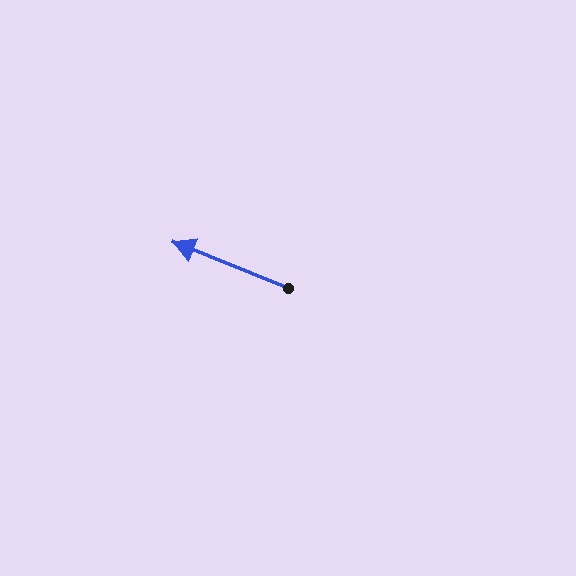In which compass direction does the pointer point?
West.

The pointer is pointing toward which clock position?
Roughly 10 o'clock.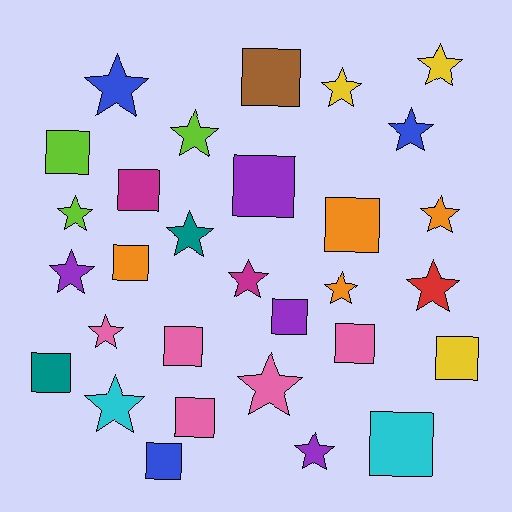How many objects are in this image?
There are 30 objects.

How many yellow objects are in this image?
There are 3 yellow objects.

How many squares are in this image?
There are 14 squares.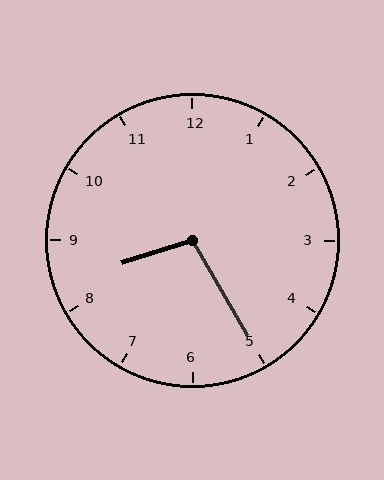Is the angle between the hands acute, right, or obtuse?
It is obtuse.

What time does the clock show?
8:25.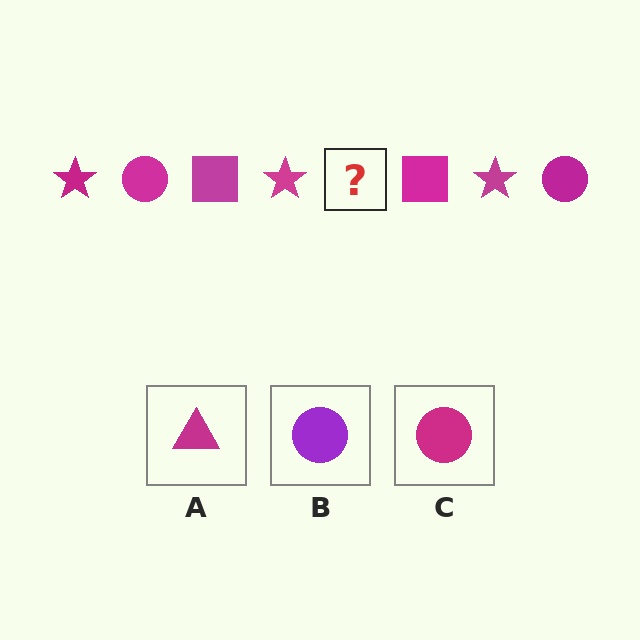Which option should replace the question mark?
Option C.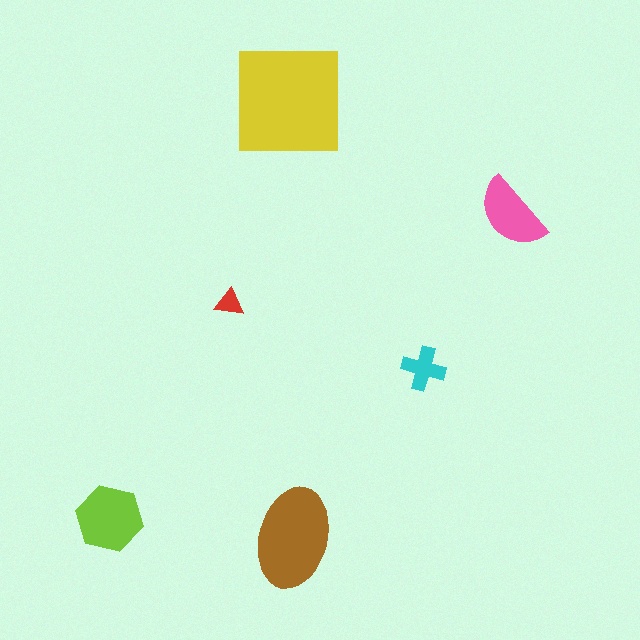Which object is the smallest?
The red triangle.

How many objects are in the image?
There are 6 objects in the image.